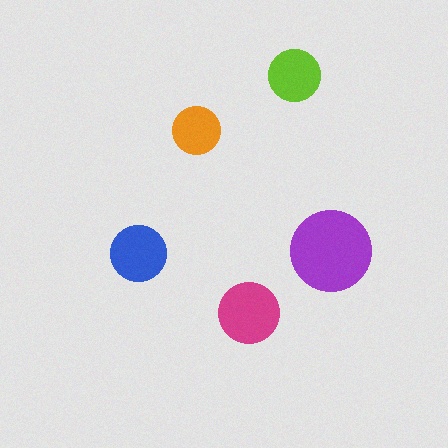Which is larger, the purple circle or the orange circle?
The purple one.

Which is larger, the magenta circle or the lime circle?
The magenta one.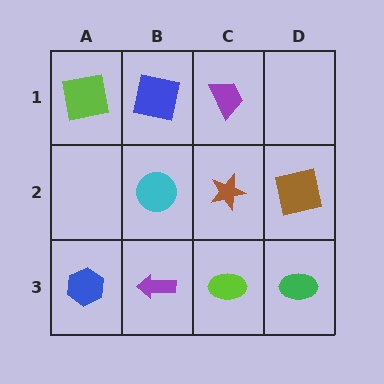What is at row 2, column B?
A cyan circle.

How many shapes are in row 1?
3 shapes.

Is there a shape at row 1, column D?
No, that cell is empty.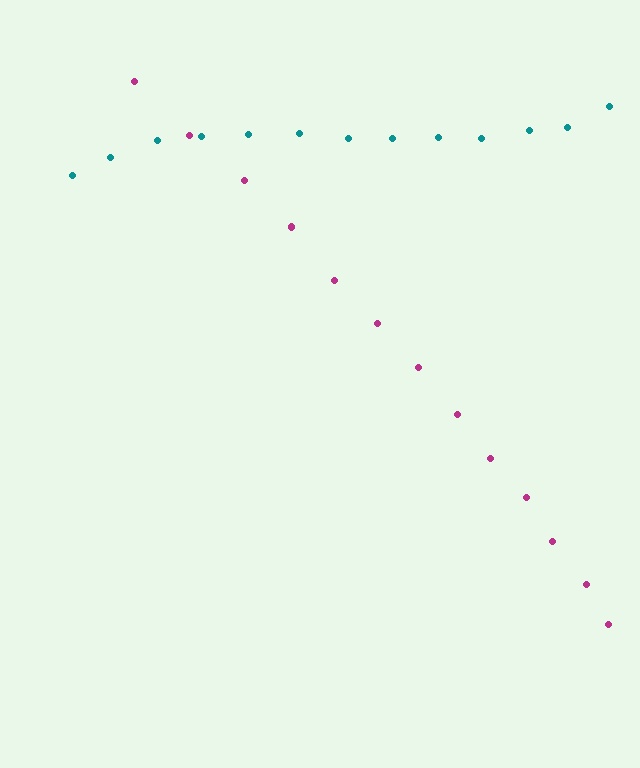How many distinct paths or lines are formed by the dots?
There are 2 distinct paths.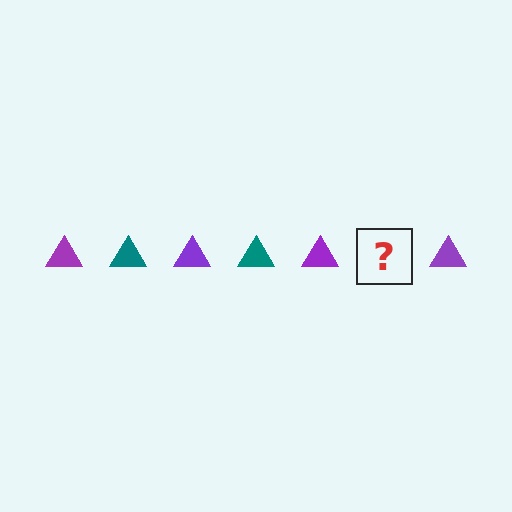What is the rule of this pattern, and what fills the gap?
The rule is that the pattern cycles through purple, teal triangles. The gap should be filled with a teal triangle.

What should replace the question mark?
The question mark should be replaced with a teal triangle.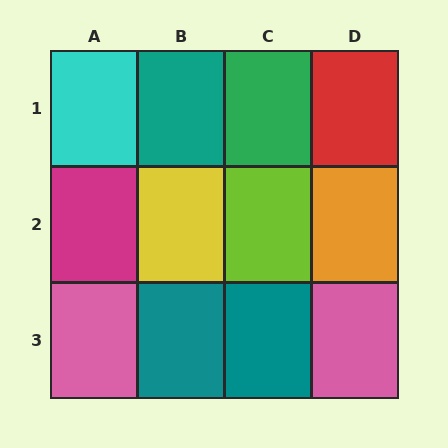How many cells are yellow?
1 cell is yellow.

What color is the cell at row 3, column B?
Teal.